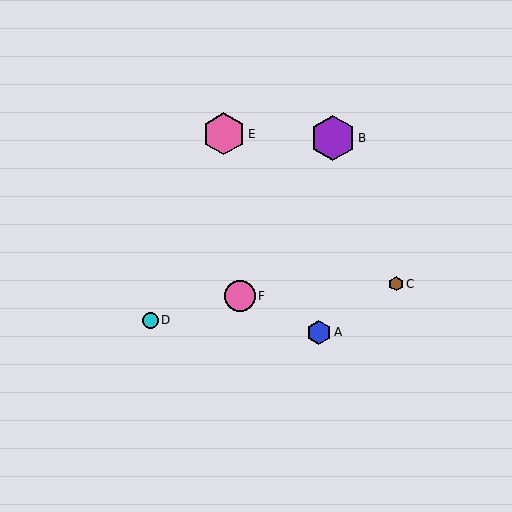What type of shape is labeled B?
Shape B is a purple hexagon.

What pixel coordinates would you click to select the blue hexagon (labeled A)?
Click at (319, 332) to select the blue hexagon A.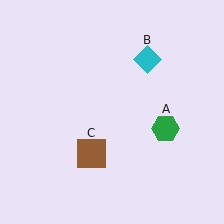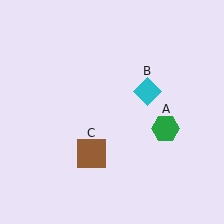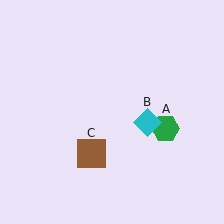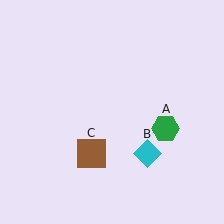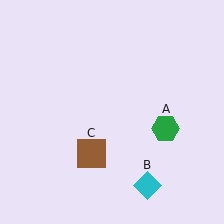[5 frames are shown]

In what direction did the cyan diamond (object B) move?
The cyan diamond (object B) moved down.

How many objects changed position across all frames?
1 object changed position: cyan diamond (object B).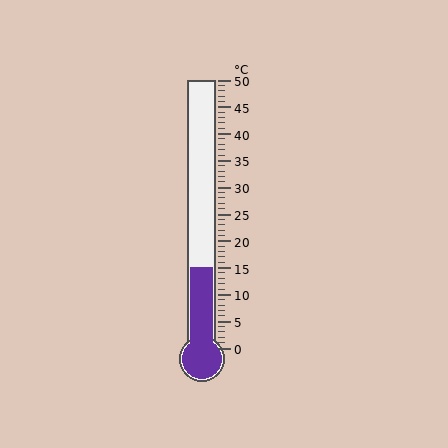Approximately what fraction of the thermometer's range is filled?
The thermometer is filled to approximately 30% of its range.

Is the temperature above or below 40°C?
The temperature is below 40°C.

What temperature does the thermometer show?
The thermometer shows approximately 15°C.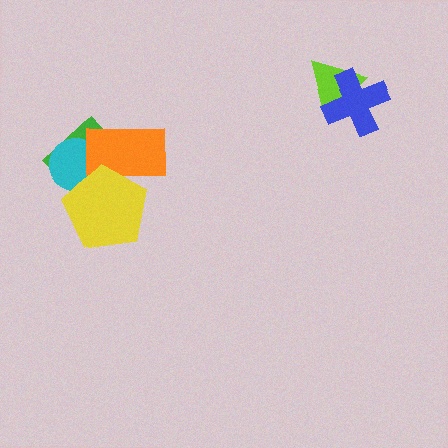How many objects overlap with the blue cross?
1 object overlaps with the blue cross.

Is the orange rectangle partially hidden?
Yes, it is partially covered by another shape.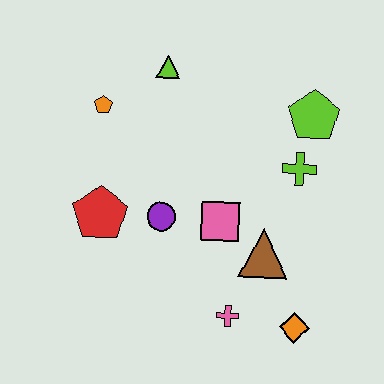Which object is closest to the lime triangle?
The orange pentagon is closest to the lime triangle.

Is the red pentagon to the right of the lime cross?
No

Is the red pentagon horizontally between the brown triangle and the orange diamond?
No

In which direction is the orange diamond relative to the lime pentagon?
The orange diamond is below the lime pentagon.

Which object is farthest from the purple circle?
The lime pentagon is farthest from the purple circle.